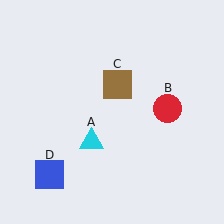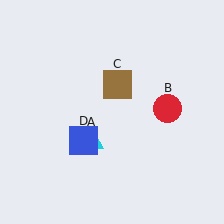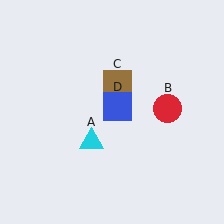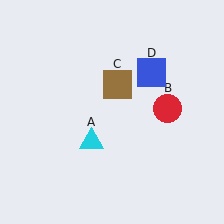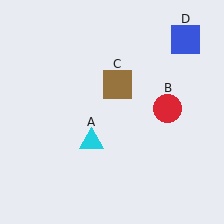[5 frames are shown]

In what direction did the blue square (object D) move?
The blue square (object D) moved up and to the right.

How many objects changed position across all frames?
1 object changed position: blue square (object D).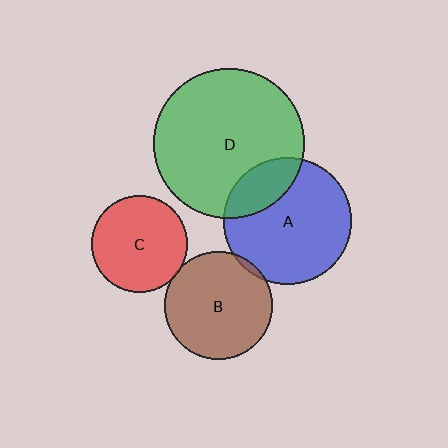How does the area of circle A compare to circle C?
Approximately 1.7 times.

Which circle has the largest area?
Circle D (green).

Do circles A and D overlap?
Yes.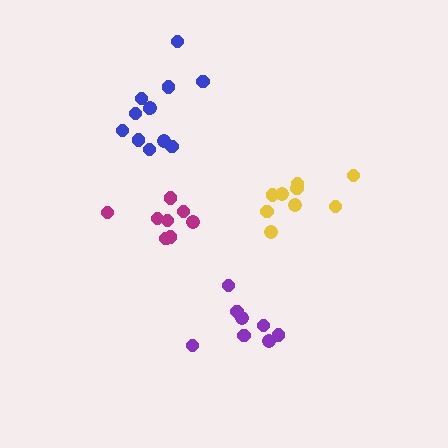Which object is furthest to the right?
The yellow cluster is rightmost.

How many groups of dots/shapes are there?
There are 4 groups.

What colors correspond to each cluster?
The clusters are colored: blue, yellow, magenta, purple.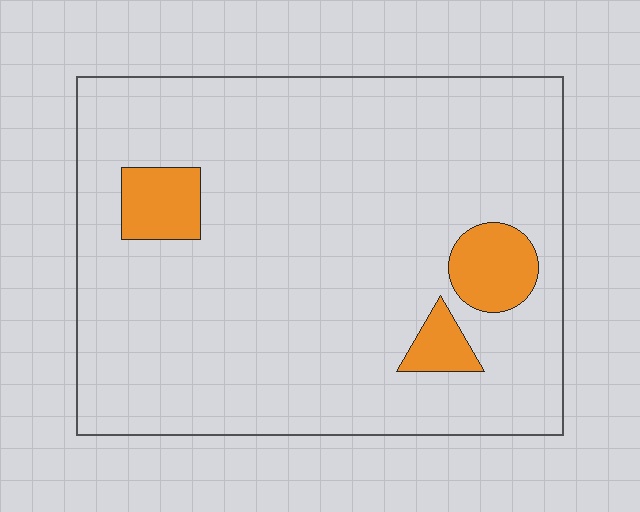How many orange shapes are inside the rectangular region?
3.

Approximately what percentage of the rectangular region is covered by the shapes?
Approximately 10%.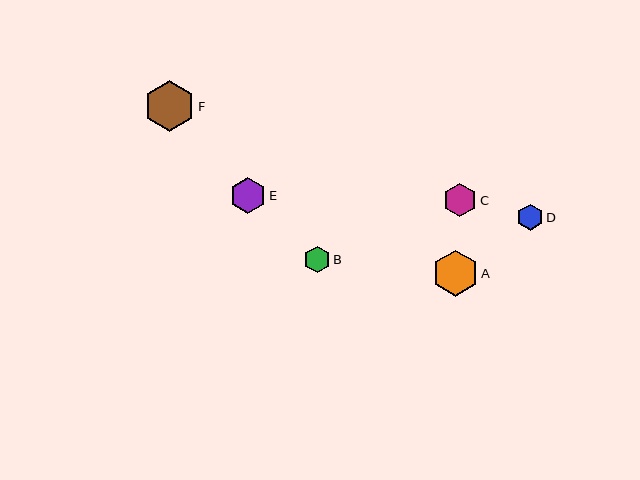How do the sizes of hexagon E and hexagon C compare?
Hexagon E and hexagon C are approximately the same size.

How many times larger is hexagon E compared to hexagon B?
Hexagon E is approximately 1.3 times the size of hexagon B.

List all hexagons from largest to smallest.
From largest to smallest: F, A, E, C, B, D.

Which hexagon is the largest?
Hexagon F is the largest with a size of approximately 50 pixels.